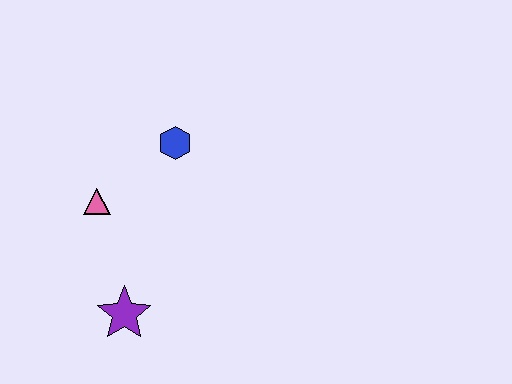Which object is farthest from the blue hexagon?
The purple star is farthest from the blue hexagon.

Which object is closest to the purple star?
The pink triangle is closest to the purple star.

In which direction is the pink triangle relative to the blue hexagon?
The pink triangle is to the left of the blue hexagon.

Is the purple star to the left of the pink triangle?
No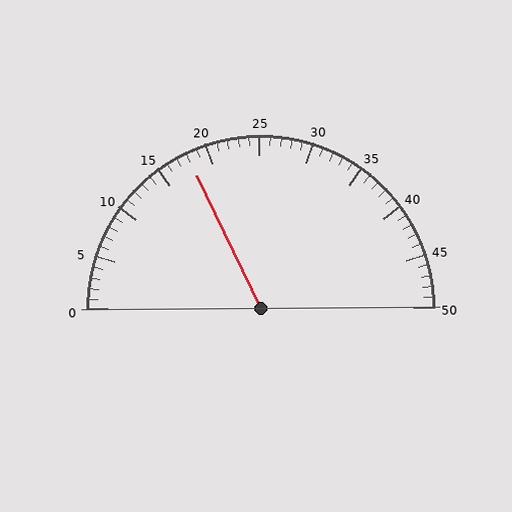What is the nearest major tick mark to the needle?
The nearest major tick mark is 20.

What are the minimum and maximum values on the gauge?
The gauge ranges from 0 to 50.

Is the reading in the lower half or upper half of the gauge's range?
The reading is in the lower half of the range (0 to 50).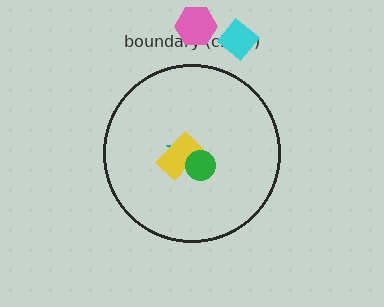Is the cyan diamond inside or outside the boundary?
Outside.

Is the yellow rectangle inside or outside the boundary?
Inside.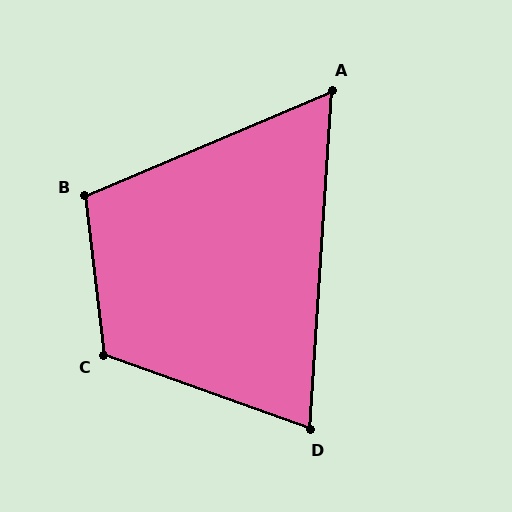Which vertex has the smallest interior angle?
A, at approximately 63 degrees.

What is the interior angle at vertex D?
Approximately 74 degrees (acute).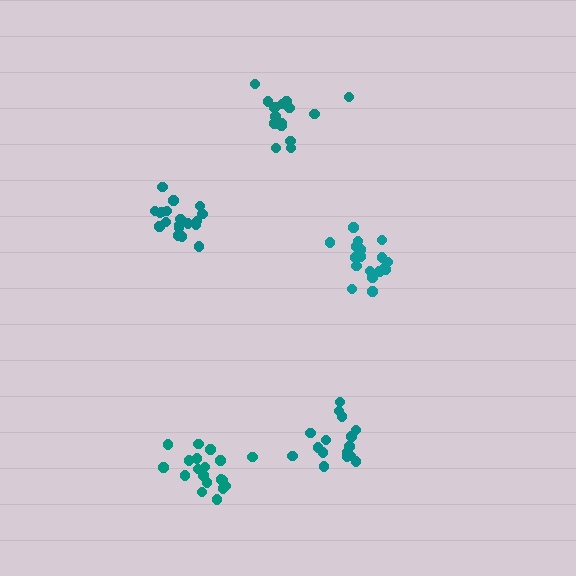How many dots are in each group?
Group 1: 19 dots, Group 2: 19 dots, Group 3: 19 dots, Group 4: 15 dots, Group 5: 16 dots (88 total).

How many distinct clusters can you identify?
There are 5 distinct clusters.